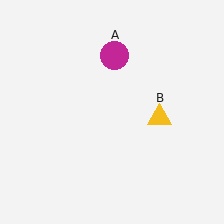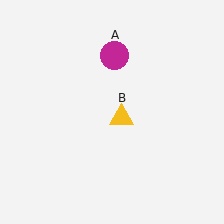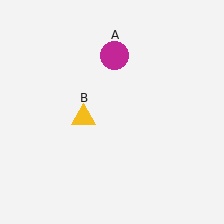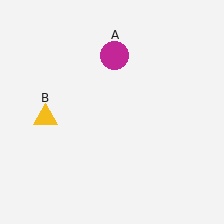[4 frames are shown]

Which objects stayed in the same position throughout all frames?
Magenta circle (object A) remained stationary.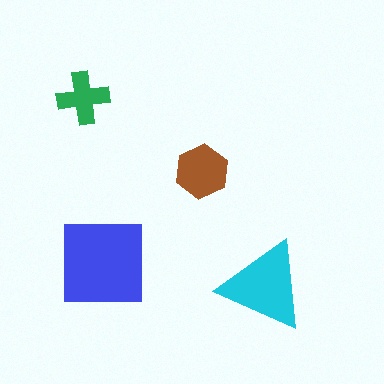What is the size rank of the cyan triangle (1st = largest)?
2nd.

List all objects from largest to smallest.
The blue square, the cyan triangle, the brown hexagon, the green cross.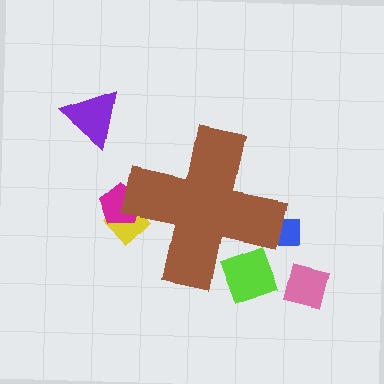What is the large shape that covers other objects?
A brown cross.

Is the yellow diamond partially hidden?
Yes, the yellow diamond is partially hidden behind the brown cross.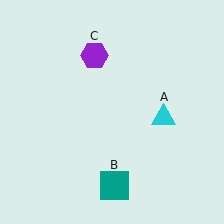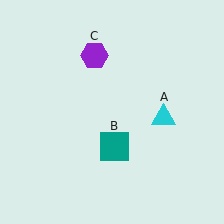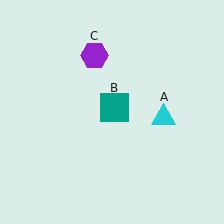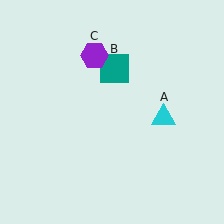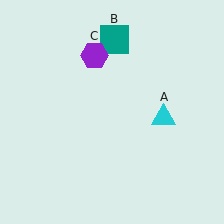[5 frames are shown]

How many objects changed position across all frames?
1 object changed position: teal square (object B).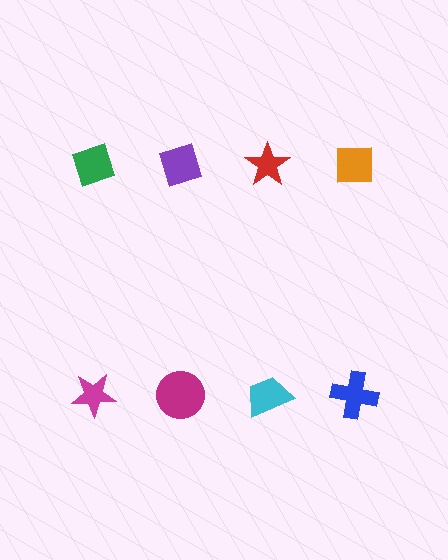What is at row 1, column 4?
An orange square.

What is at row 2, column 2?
A magenta circle.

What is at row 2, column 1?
A magenta star.